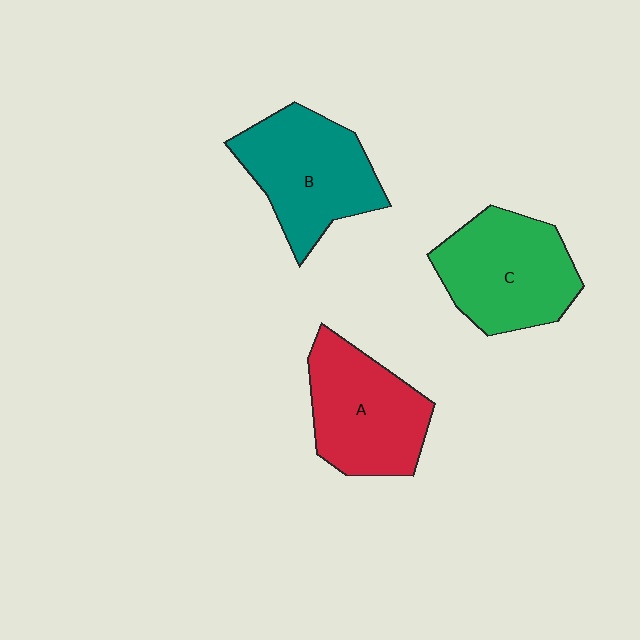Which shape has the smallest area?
Shape A (red).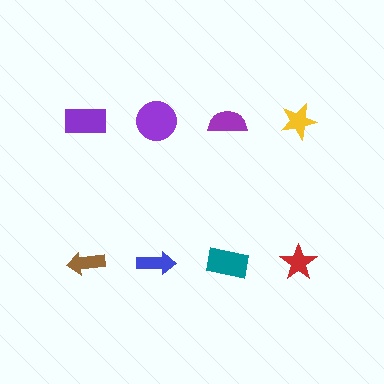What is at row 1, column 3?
A purple semicircle.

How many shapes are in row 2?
4 shapes.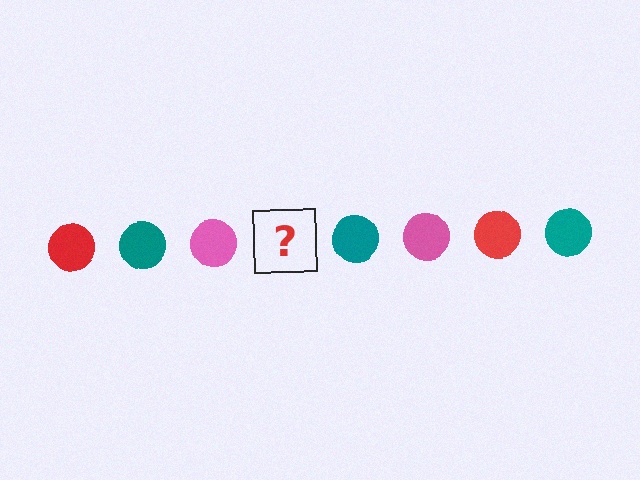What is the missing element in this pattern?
The missing element is a red circle.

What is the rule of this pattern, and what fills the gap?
The rule is that the pattern cycles through red, teal, pink circles. The gap should be filled with a red circle.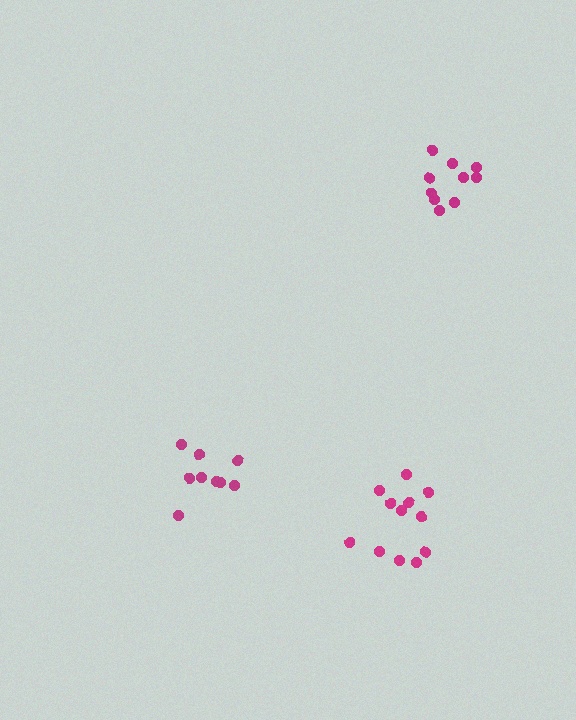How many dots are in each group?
Group 1: 9 dots, Group 2: 10 dots, Group 3: 12 dots (31 total).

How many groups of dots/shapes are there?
There are 3 groups.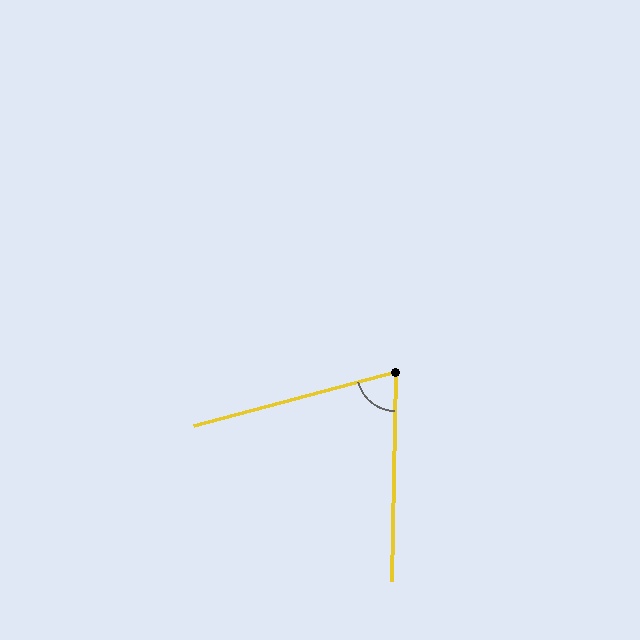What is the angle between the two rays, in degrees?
Approximately 74 degrees.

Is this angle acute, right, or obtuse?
It is acute.